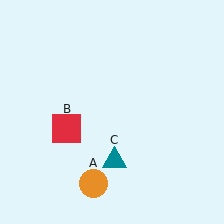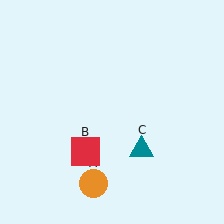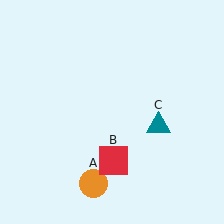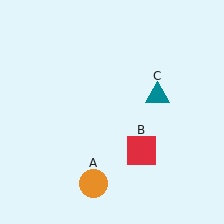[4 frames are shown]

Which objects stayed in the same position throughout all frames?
Orange circle (object A) remained stationary.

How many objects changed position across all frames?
2 objects changed position: red square (object B), teal triangle (object C).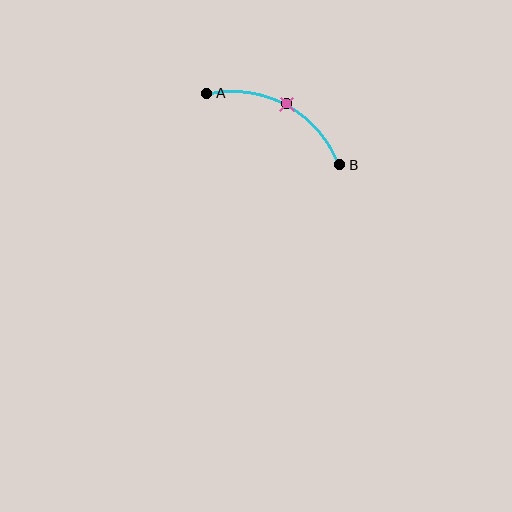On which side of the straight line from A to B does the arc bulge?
The arc bulges above the straight line connecting A and B.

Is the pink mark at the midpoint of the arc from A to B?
Yes. The pink mark lies on the arc at equal arc-length from both A and B — it is the arc midpoint.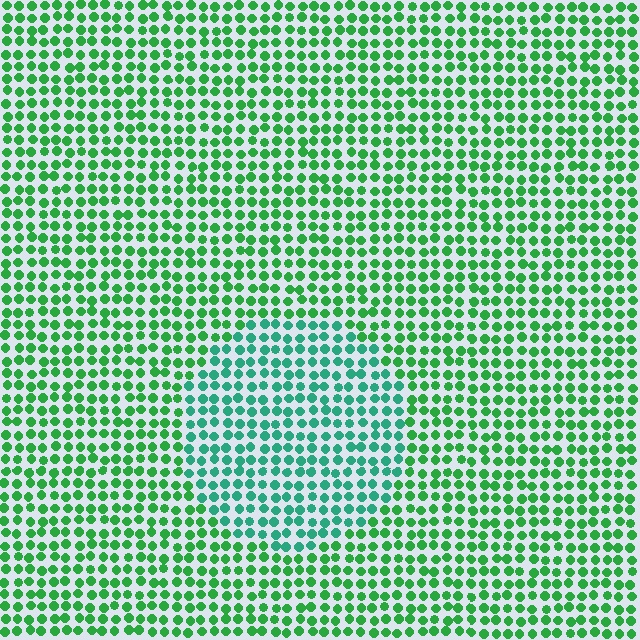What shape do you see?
I see a circle.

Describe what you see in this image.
The image is filled with small green elements in a uniform arrangement. A circle-shaped region is visible where the elements are tinted to a slightly different hue, forming a subtle color boundary.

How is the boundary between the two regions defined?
The boundary is defined purely by a slight shift in hue (about 31 degrees). Spacing, size, and orientation are identical on both sides.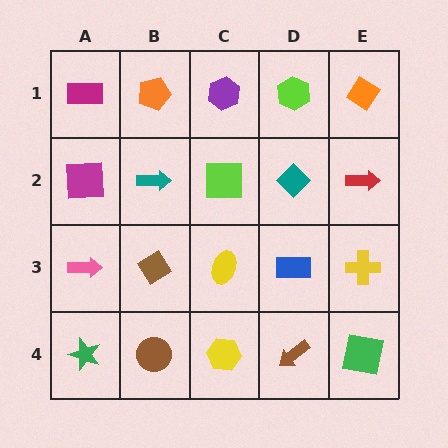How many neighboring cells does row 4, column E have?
2.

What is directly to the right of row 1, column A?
An orange pentagon.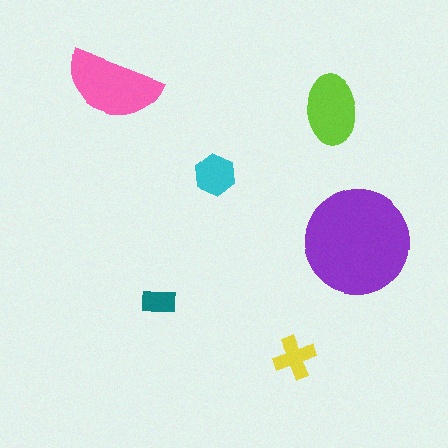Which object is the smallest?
The teal rectangle.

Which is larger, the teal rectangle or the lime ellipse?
The lime ellipse.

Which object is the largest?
The purple circle.